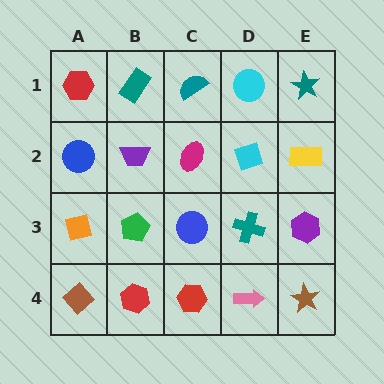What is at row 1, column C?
A teal semicircle.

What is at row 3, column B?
A green pentagon.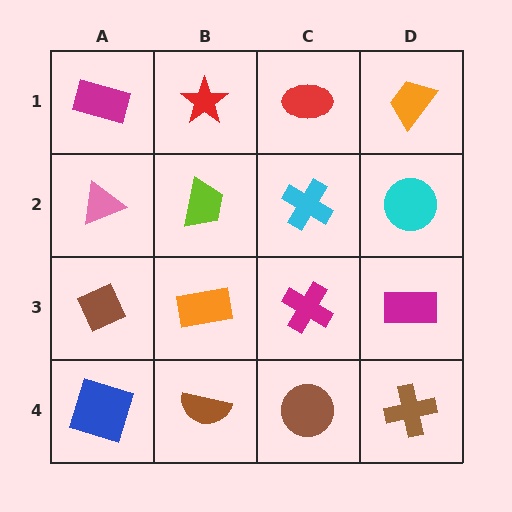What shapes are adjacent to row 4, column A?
A brown diamond (row 3, column A), a brown semicircle (row 4, column B).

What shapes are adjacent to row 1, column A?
A pink triangle (row 2, column A), a red star (row 1, column B).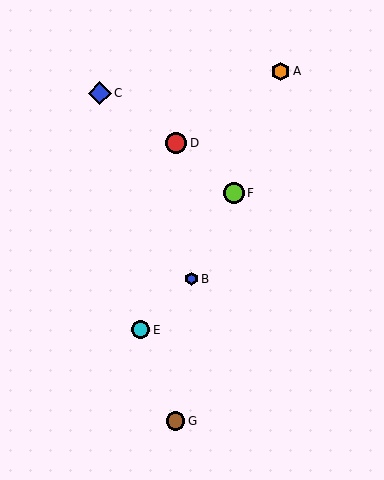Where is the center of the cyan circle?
The center of the cyan circle is at (141, 330).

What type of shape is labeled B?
Shape B is a blue hexagon.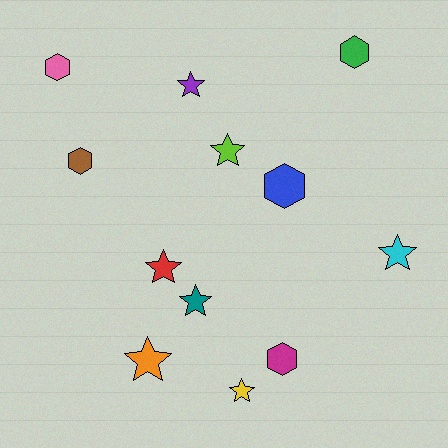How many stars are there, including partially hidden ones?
There are 7 stars.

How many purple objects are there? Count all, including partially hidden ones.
There is 1 purple object.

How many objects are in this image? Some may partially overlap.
There are 12 objects.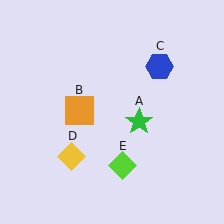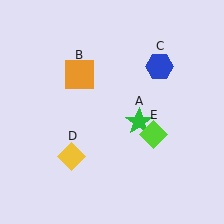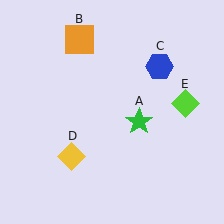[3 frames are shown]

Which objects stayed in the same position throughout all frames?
Green star (object A) and blue hexagon (object C) and yellow diamond (object D) remained stationary.